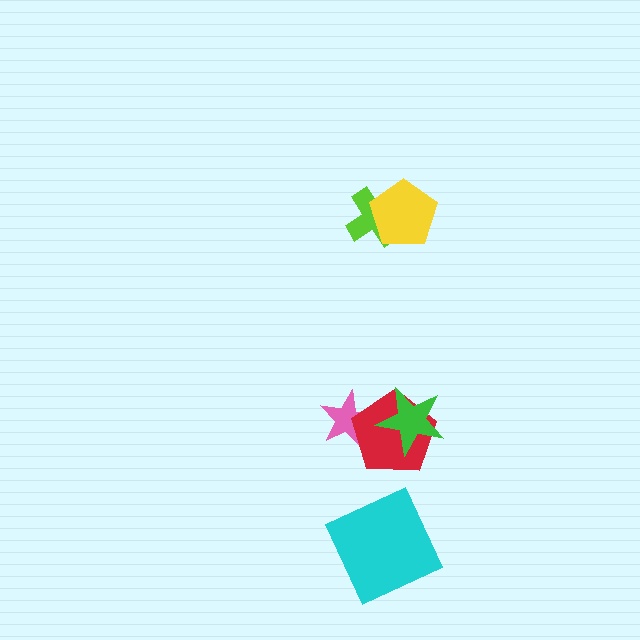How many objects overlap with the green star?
1 object overlaps with the green star.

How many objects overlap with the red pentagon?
2 objects overlap with the red pentagon.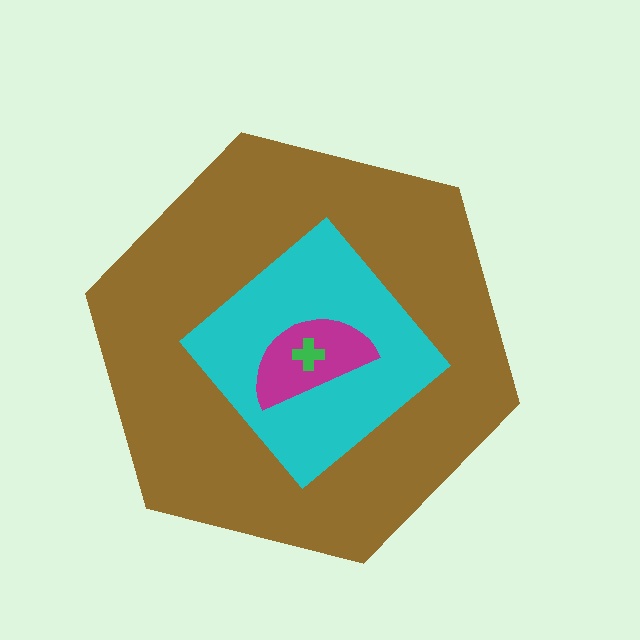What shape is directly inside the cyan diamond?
The magenta semicircle.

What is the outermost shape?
The brown hexagon.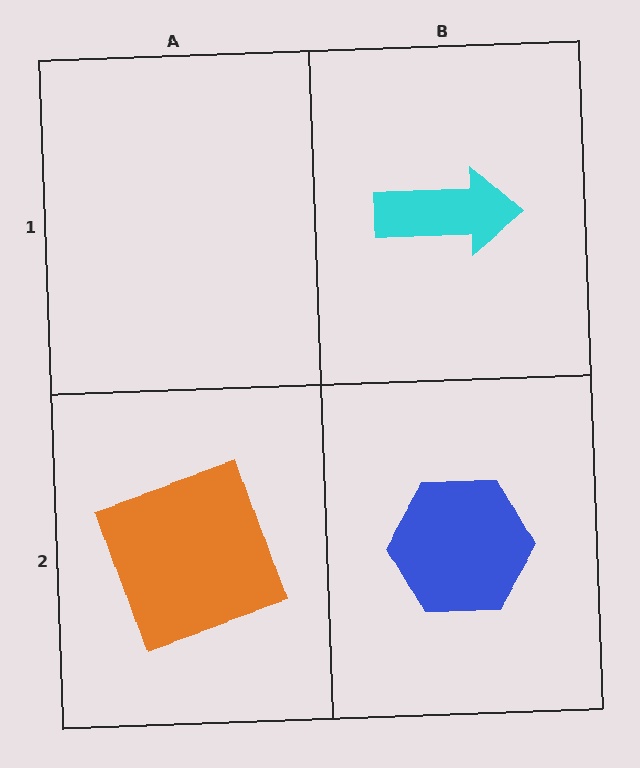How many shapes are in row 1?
1 shape.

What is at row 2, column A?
An orange square.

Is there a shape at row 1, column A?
No, that cell is empty.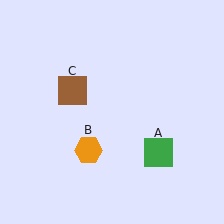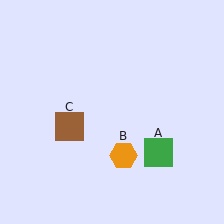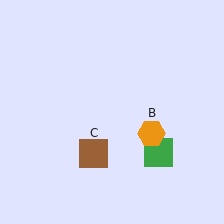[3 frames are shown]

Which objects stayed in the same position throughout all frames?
Green square (object A) remained stationary.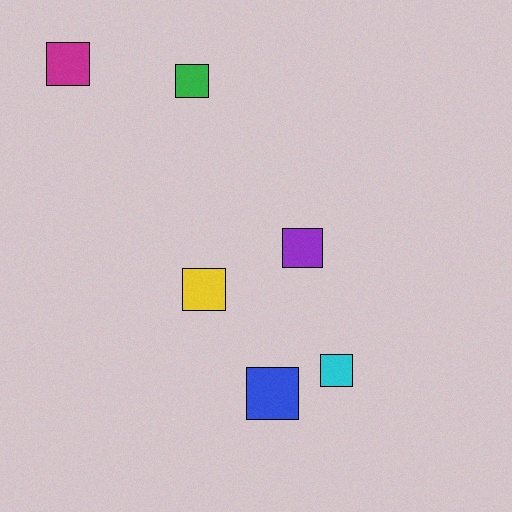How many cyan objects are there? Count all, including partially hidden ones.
There is 1 cyan object.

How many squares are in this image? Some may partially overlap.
There are 6 squares.